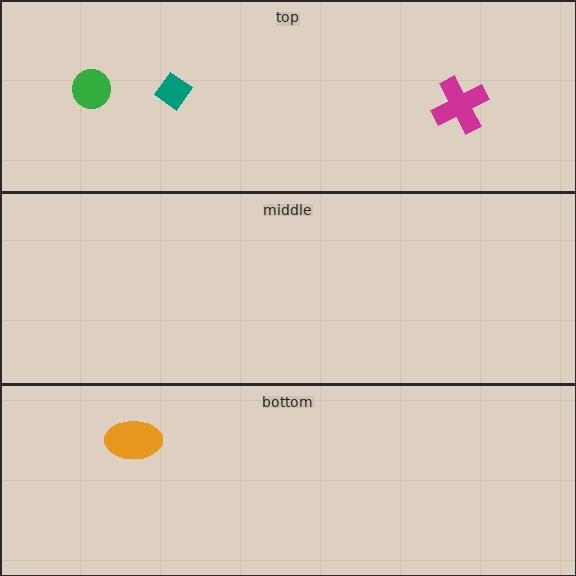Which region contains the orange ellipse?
The bottom region.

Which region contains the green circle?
The top region.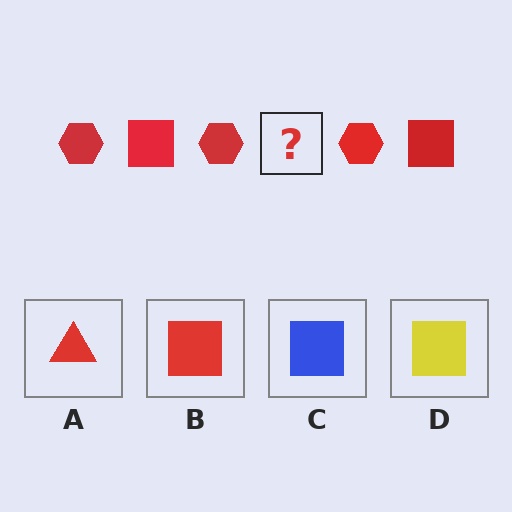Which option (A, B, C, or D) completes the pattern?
B.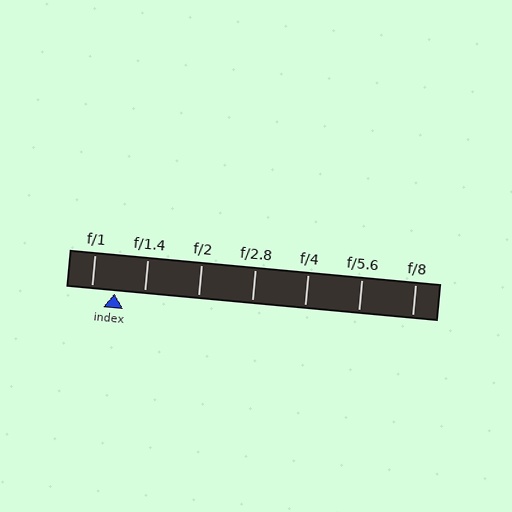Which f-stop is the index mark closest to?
The index mark is closest to f/1.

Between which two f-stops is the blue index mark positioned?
The index mark is between f/1 and f/1.4.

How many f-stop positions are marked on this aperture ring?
There are 7 f-stop positions marked.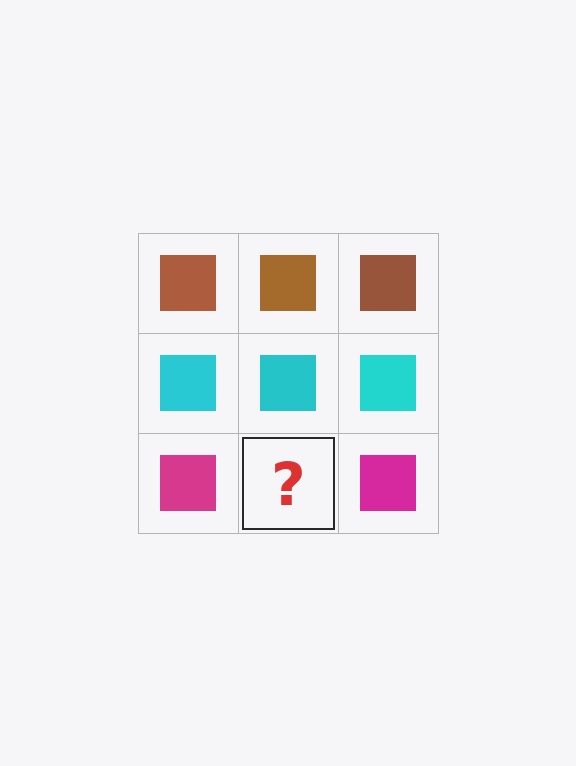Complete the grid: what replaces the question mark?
The question mark should be replaced with a magenta square.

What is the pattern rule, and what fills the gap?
The rule is that each row has a consistent color. The gap should be filled with a magenta square.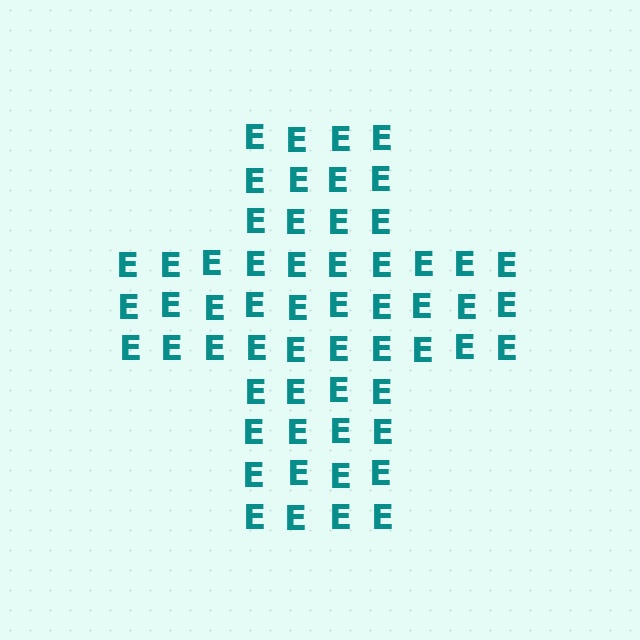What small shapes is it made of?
It is made of small letter E's.